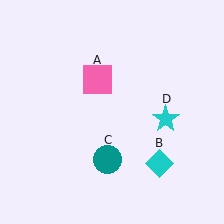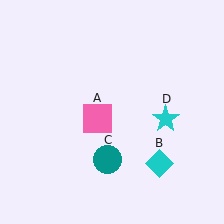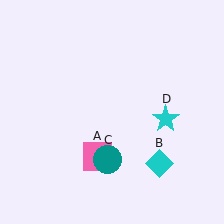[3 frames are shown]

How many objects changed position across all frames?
1 object changed position: pink square (object A).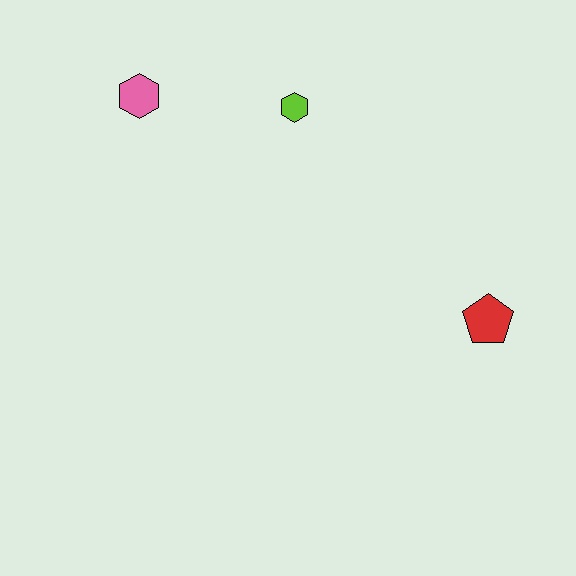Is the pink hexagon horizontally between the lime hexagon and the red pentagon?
No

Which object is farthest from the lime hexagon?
The red pentagon is farthest from the lime hexagon.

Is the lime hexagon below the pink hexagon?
Yes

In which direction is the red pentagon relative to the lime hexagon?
The red pentagon is below the lime hexagon.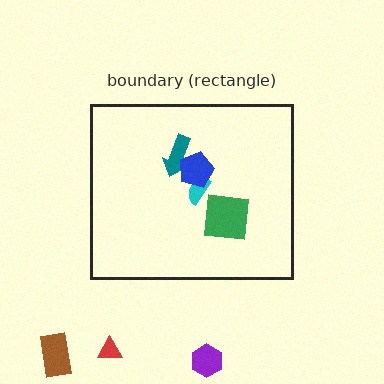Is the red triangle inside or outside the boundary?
Outside.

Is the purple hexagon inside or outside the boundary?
Outside.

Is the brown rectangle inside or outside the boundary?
Outside.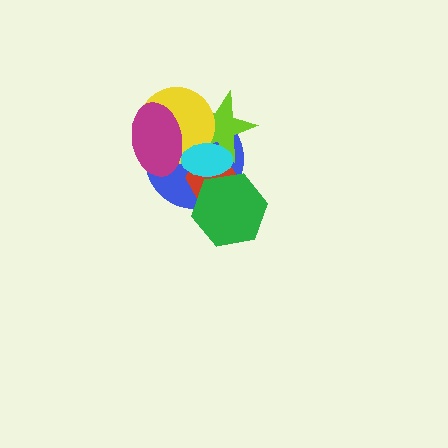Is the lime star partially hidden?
Yes, it is partially covered by another shape.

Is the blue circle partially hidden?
Yes, it is partially covered by another shape.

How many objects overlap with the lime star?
5 objects overlap with the lime star.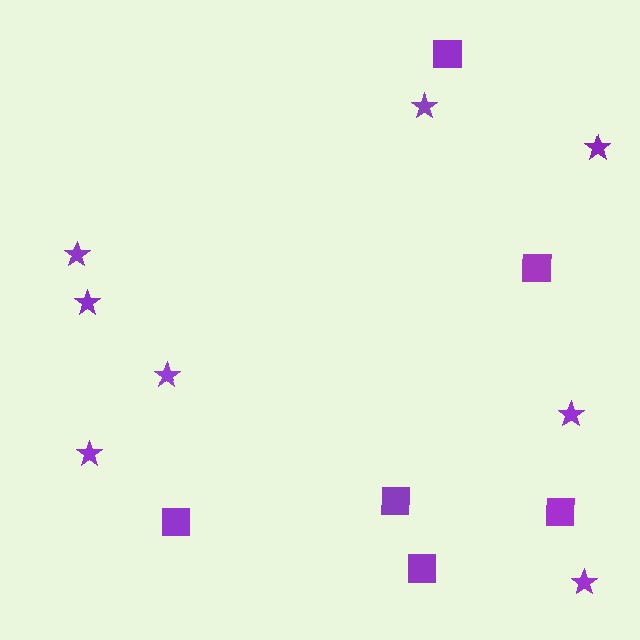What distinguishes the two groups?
There are 2 groups: one group of squares (6) and one group of stars (8).